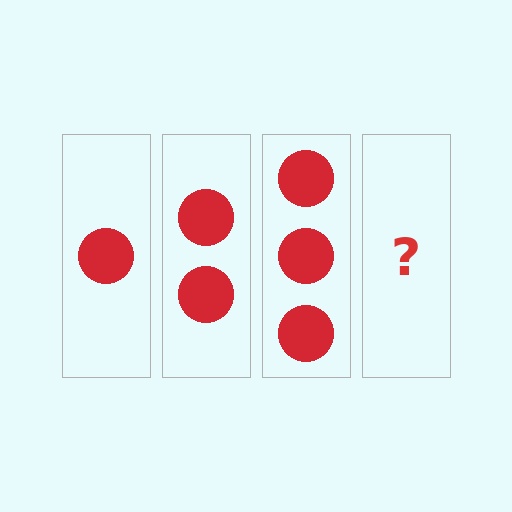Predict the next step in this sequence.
The next step is 4 circles.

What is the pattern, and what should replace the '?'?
The pattern is that each step adds one more circle. The '?' should be 4 circles.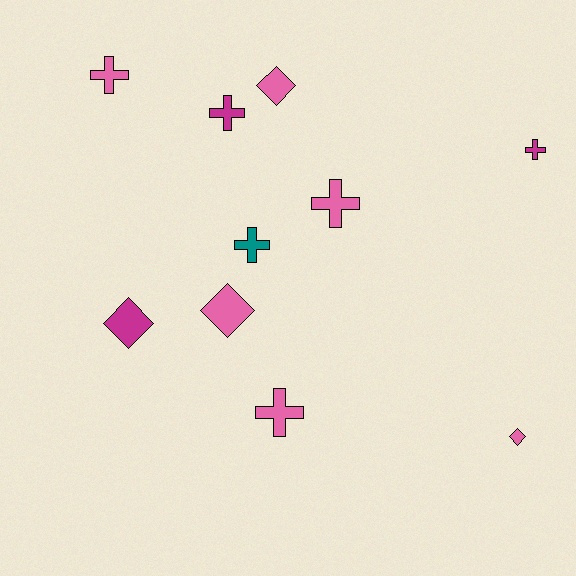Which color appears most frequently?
Pink, with 6 objects.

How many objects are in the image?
There are 10 objects.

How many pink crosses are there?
There are 3 pink crosses.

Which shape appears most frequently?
Cross, with 6 objects.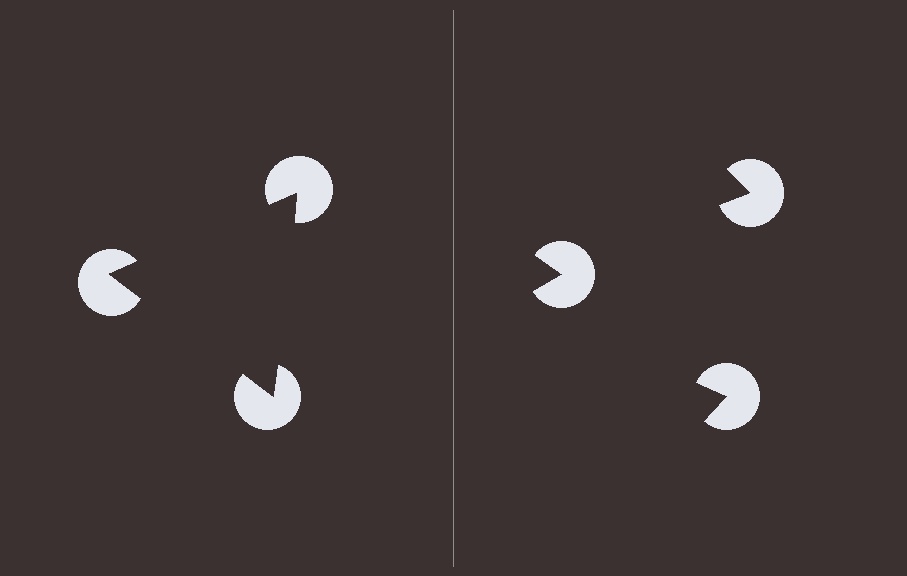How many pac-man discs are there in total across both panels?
6 — 3 on each side.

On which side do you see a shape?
An illusory triangle appears on the left side. On the right side the wedge cuts are rotated, so no coherent shape forms.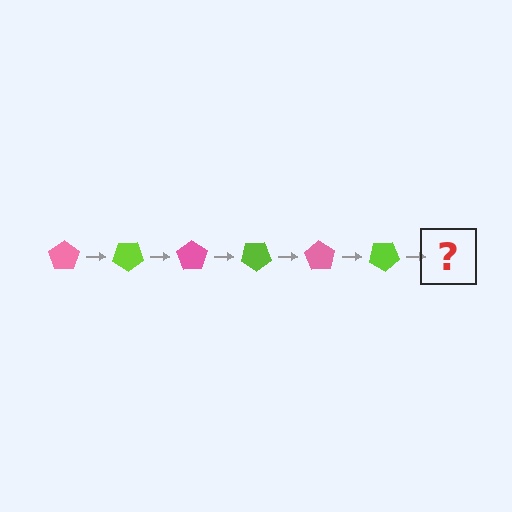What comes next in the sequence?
The next element should be a pink pentagon, rotated 210 degrees from the start.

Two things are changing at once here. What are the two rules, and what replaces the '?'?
The two rules are that it rotates 35 degrees each step and the color cycles through pink and lime. The '?' should be a pink pentagon, rotated 210 degrees from the start.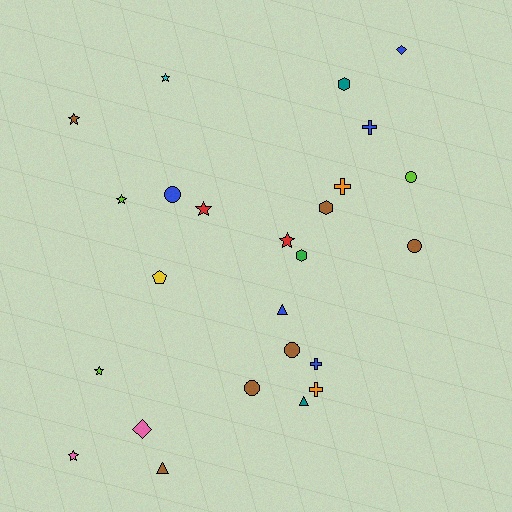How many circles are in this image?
There are 5 circles.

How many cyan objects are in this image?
There is 1 cyan object.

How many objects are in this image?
There are 25 objects.